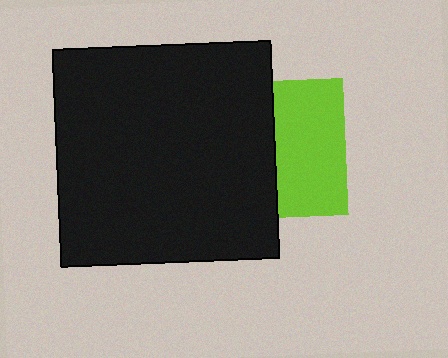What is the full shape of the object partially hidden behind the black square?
The partially hidden object is a lime square.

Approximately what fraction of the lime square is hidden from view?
Roughly 49% of the lime square is hidden behind the black square.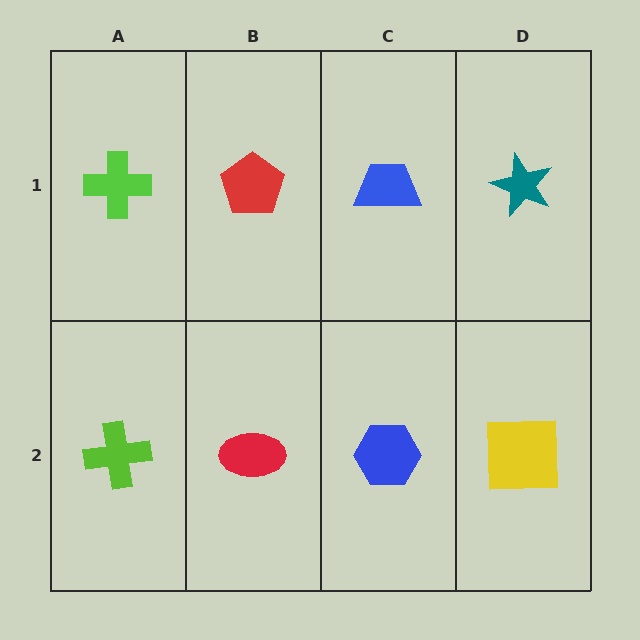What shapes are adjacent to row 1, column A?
A lime cross (row 2, column A), a red pentagon (row 1, column B).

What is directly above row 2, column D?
A teal star.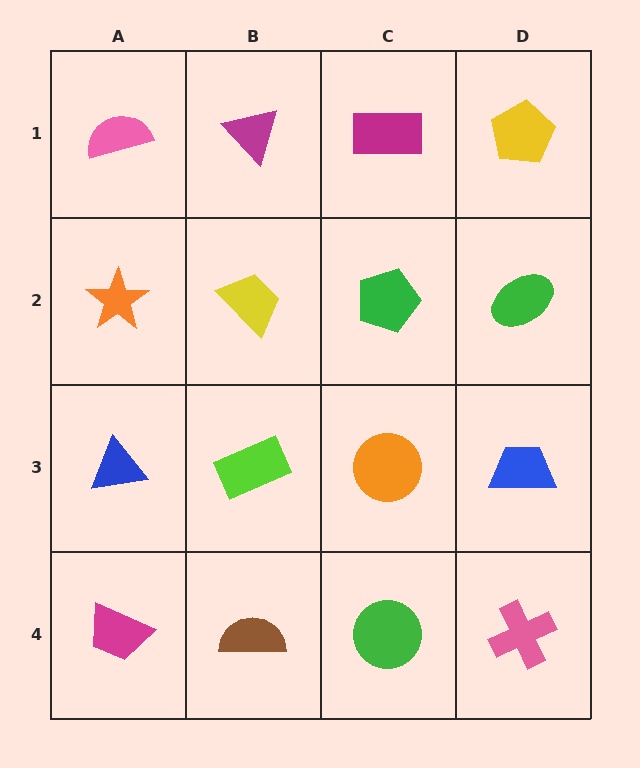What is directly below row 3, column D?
A pink cross.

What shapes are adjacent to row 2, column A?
A pink semicircle (row 1, column A), a blue triangle (row 3, column A), a yellow trapezoid (row 2, column B).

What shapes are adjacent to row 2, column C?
A magenta rectangle (row 1, column C), an orange circle (row 3, column C), a yellow trapezoid (row 2, column B), a green ellipse (row 2, column D).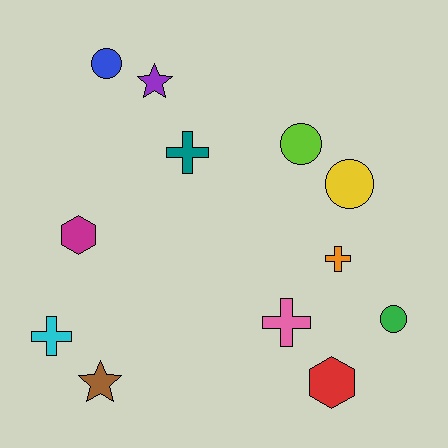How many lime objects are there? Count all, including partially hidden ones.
There is 1 lime object.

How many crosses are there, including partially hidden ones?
There are 4 crosses.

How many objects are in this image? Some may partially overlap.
There are 12 objects.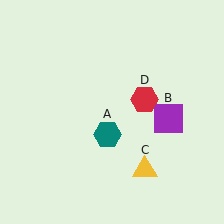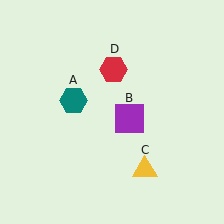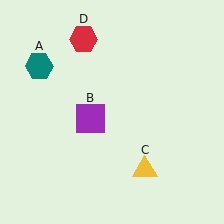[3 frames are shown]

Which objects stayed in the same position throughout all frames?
Yellow triangle (object C) remained stationary.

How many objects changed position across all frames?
3 objects changed position: teal hexagon (object A), purple square (object B), red hexagon (object D).